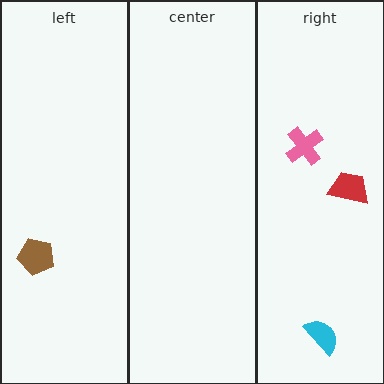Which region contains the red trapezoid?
The right region.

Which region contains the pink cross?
The right region.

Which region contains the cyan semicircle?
The right region.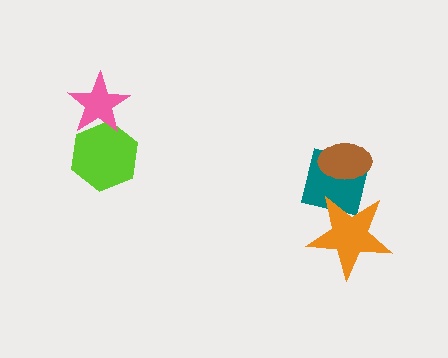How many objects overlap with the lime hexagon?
1 object overlaps with the lime hexagon.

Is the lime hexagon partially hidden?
Yes, it is partially covered by another shape.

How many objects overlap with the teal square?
2 objects overlap with the teal square.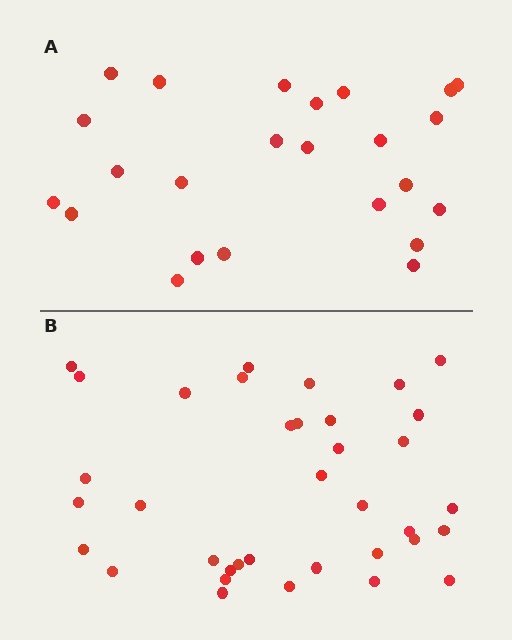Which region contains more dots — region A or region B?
Region B (the bottom region) has more dots.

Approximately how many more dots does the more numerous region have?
Region B has roughly 12 or so more dots than region A.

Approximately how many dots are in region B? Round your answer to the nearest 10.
About 40 dots. (The exact count is 36, which rounds to 40.)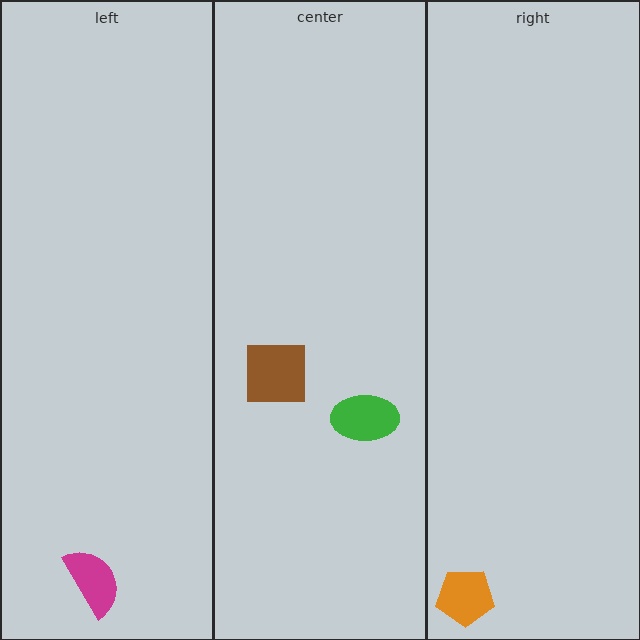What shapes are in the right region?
The orange pentagon.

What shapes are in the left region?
The magenta semicircle.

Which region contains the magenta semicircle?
The left region.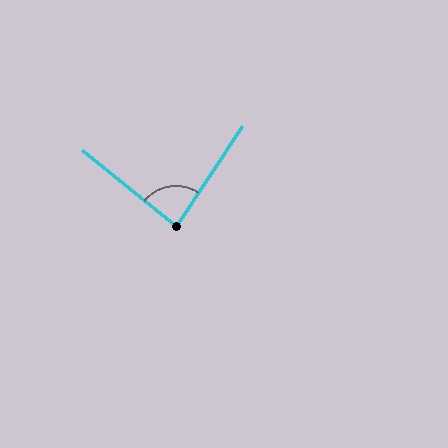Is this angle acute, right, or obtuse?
It is acute.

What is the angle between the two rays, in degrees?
Approximately 84 degrees.